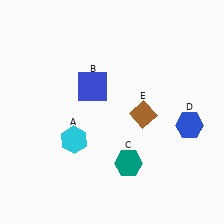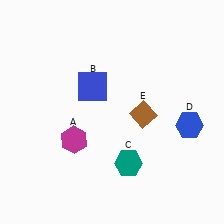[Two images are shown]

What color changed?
The hexagon (A) changed from cyan in Image 1 to magenta in Image 2.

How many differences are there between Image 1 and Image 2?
There is 1 difference between the two images.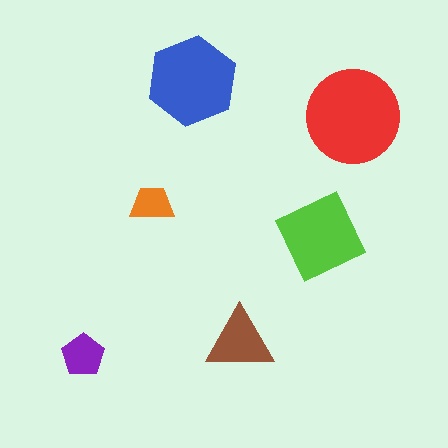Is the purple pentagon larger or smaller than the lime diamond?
Smaller.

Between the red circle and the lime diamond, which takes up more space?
The red circle.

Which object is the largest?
The red circle.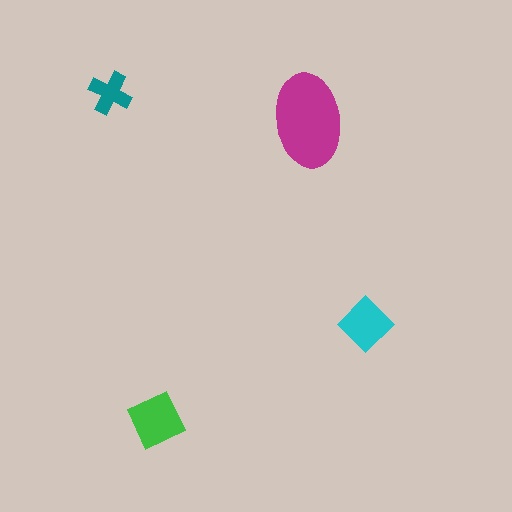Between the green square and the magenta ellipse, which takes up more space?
The magenta ellipse.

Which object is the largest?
The magenta ellipse.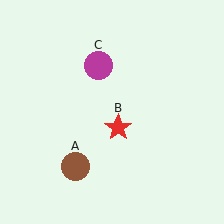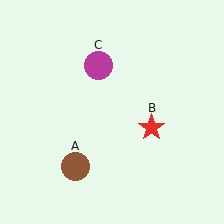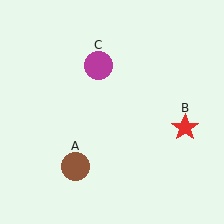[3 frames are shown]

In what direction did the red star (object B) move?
The red star (object B) moved right.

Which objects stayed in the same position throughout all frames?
Brown circle (object A) and magenta circle (object C) remained stationary.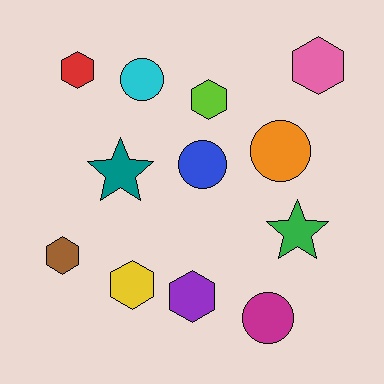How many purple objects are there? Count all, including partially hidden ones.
There is 1 purple object.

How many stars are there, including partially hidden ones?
There are 2 stars.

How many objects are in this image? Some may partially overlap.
There are 12 objects.